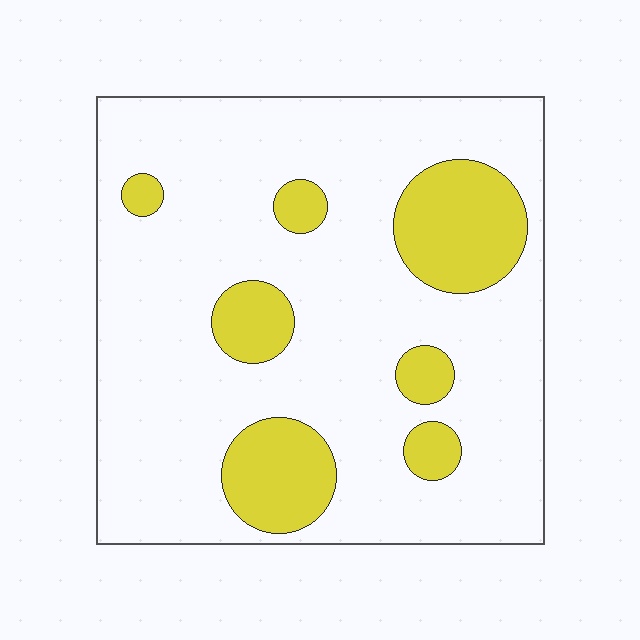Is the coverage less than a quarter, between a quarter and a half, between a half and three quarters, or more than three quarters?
Less than a quarter.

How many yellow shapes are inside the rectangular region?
7.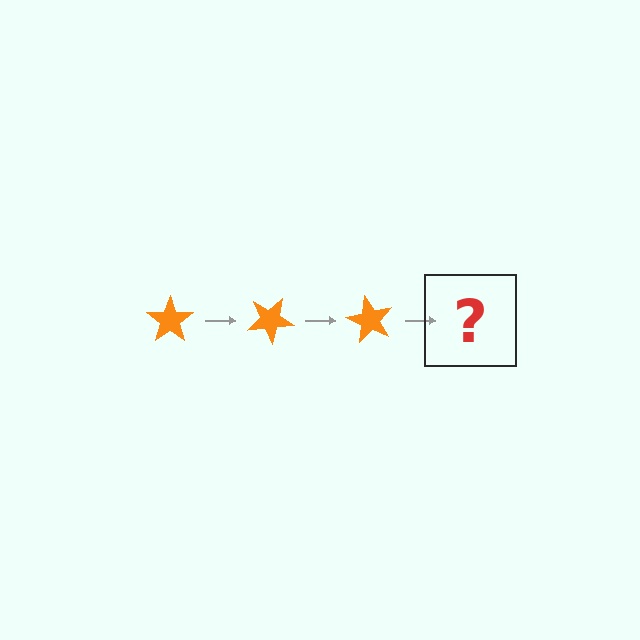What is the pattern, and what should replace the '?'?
The pattern is that the star rotates 30 degrees each step. The '?' should be an orange star rotated 90 degrees.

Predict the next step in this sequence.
The next step is an orange star rotated 90 degrees.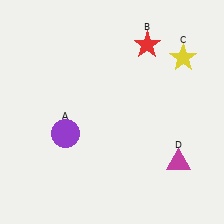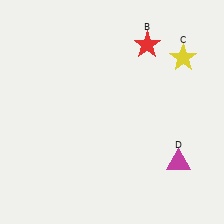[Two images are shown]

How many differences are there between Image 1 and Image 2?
There is 1 difference between the two images.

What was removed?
The purple circle (A) was removed in Image 2.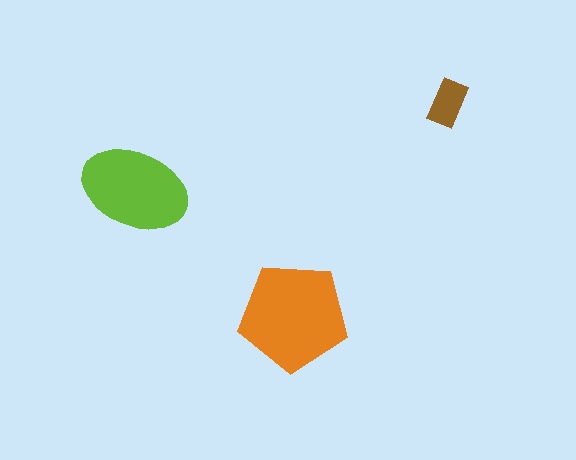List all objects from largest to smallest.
The orange pentagon, the lime ellipse, the brown rectangle.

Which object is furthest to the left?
The lime ellipse is leftmost.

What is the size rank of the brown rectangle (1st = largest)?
3rd.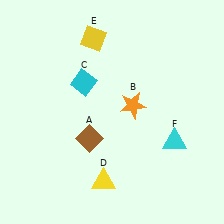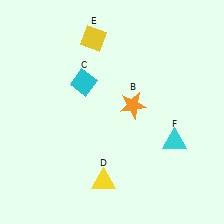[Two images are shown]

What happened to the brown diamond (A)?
The brown diamond (A) was removed in Image 2. It was in the bottom-left area of Image 1.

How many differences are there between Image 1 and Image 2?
There is 1 difference between the two images.